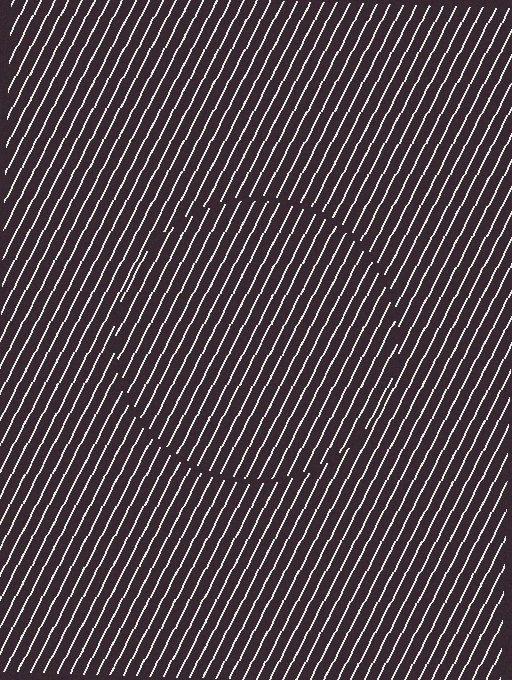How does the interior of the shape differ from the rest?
The interior of the shape contains the same grating, shifted by half a period — the contour is defined by the phase discontinuity where line-ends from the inner and outer gratings abut.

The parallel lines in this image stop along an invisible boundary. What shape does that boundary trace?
An illusory circle. The interior of the shape contains the same grating, shifted by half a period — the contour is defined by the phase discontinuity where line-ends from the inner and outer gratings abut.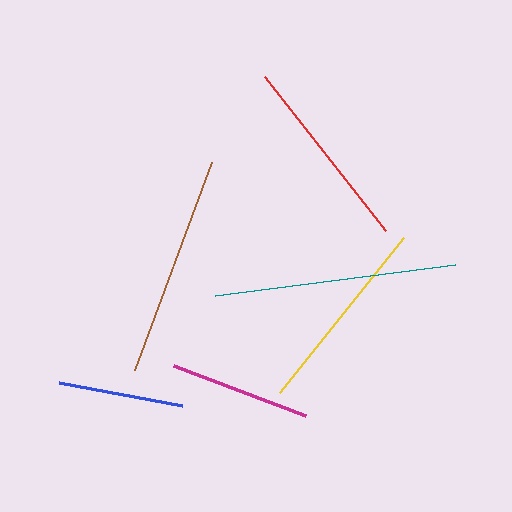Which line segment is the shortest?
The blue line is the shortest at approximately 125 pixels.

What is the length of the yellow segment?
The yellow segment is approximately 199 pixels long.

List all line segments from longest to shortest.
From longest to shortest: teal, brown, yellow, red, magenta, blue.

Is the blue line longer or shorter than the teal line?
The teal line is longer than the blue line.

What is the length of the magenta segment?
The magenta segment is approximately 141 pixels long.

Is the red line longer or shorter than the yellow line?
The yellow line is longer than the red line.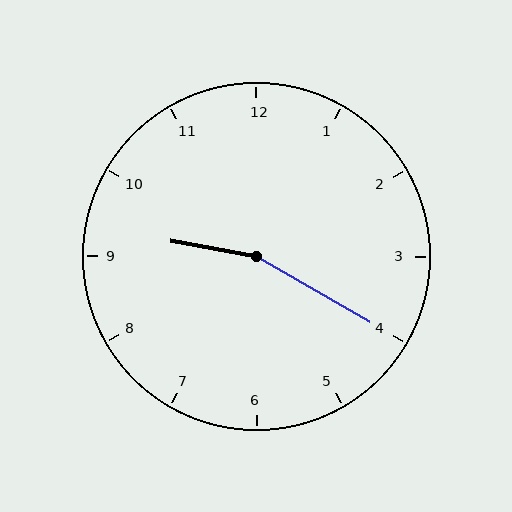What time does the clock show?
9:20.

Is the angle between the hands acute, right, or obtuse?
It is obtuse.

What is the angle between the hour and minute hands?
Approximately 160 degrees.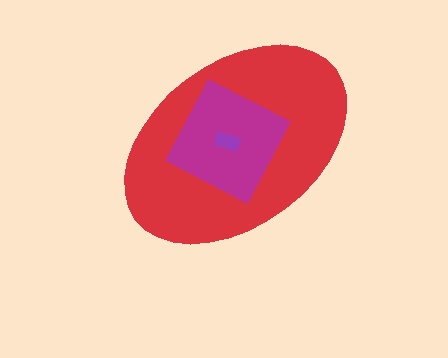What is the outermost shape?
The red ellipse.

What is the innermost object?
The purple rectangle.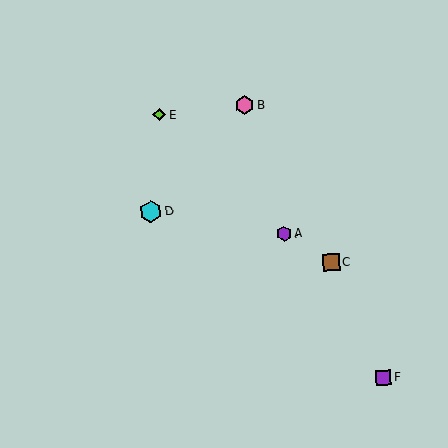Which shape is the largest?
The cyan hexagon (labeled D) is the largest.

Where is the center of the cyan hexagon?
The center of the cyan hexagon is at (151, 212).